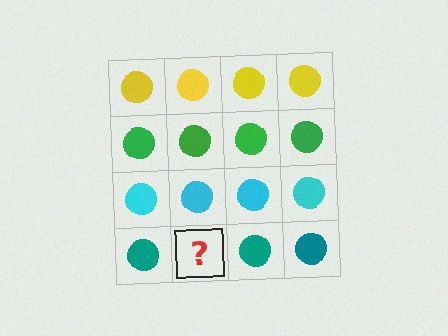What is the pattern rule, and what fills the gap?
The rule is that each row has a consistent color. The gap should be filled with a teal circle.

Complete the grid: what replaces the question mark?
The question mark should be replaced with a teal circle.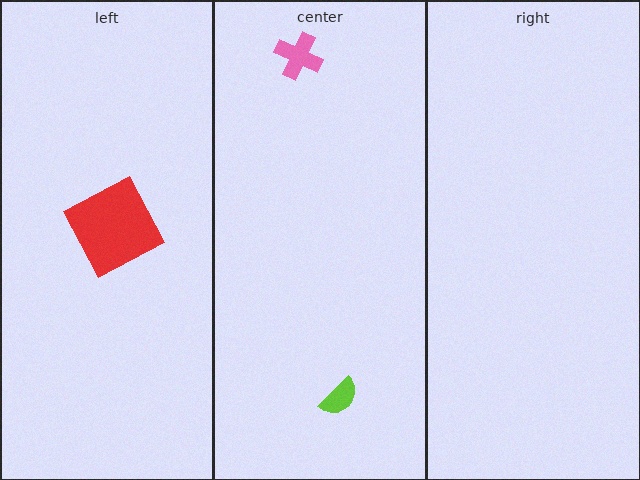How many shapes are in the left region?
1.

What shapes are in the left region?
The red square.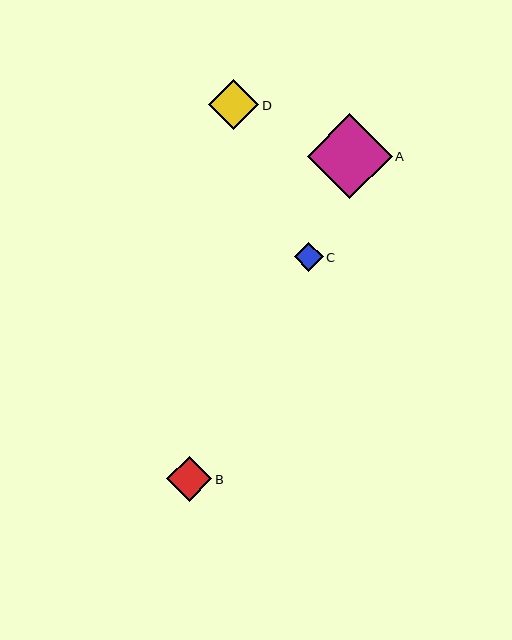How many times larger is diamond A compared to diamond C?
Diamond A is approximately 2.9 times the size of diamond C.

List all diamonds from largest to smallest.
From largest to smallest: A, D, B, C.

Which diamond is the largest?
Diamond A is the largest with a size of approximately 85 pixels.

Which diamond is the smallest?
Diamond C is the smallest with a size of approximately 29 pixels.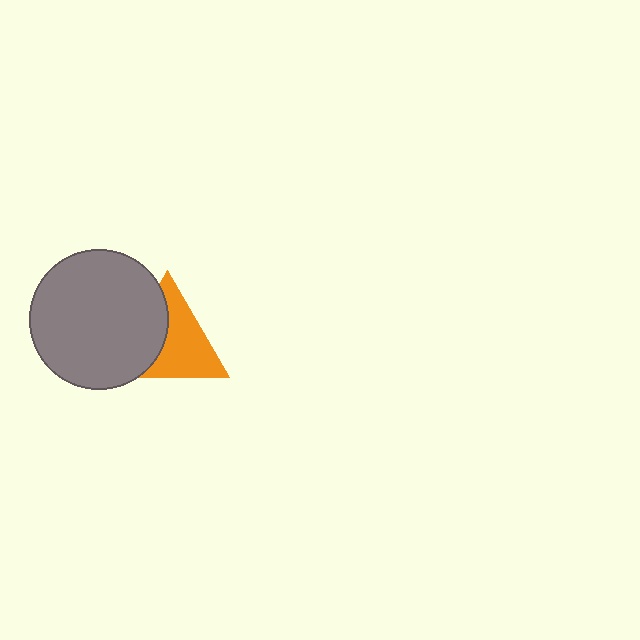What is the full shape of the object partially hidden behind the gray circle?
The partially hidden object is an orange triangle.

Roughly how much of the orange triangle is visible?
About half of it is visible (roughly 58%).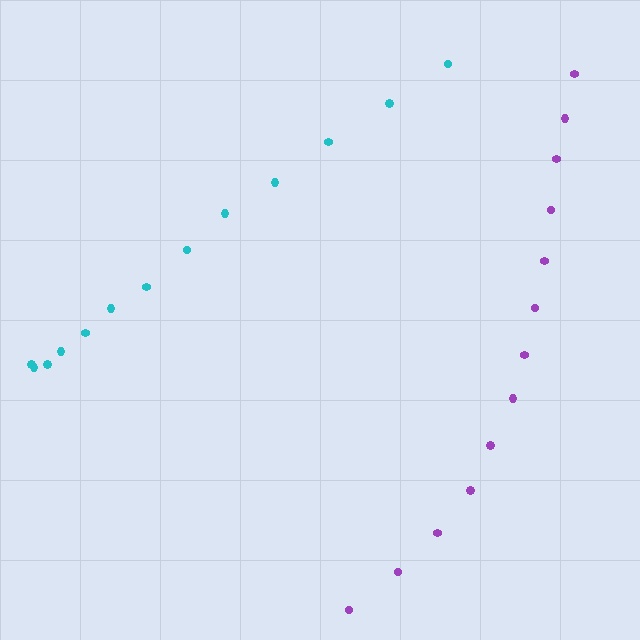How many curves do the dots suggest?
There are 2 distinct paths.